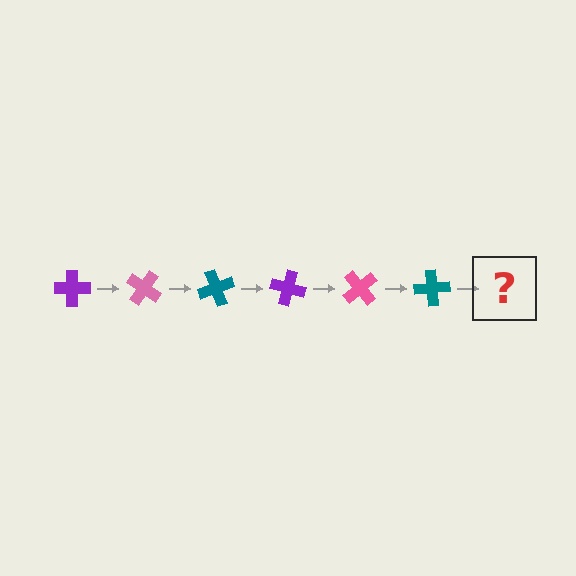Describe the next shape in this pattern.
It should be a purple cross, rotated 210 degrees from the start.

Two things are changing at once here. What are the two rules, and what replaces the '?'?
The two rules are that it rotates 35 degrees each step and the color cycles through purple, pink, and teal. The '?' should be a purple cross, rotated 210 degrees from the start.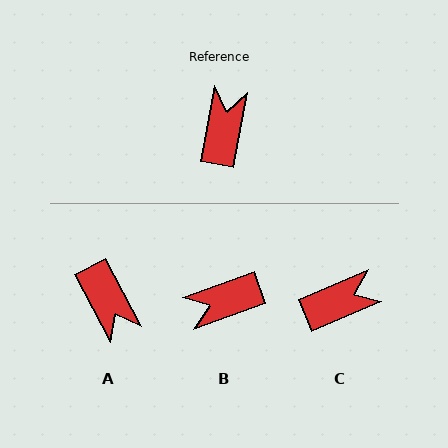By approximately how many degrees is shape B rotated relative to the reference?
Approximately 120 degrees counter-clockwise.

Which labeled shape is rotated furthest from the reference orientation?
A, about 141 degrees away.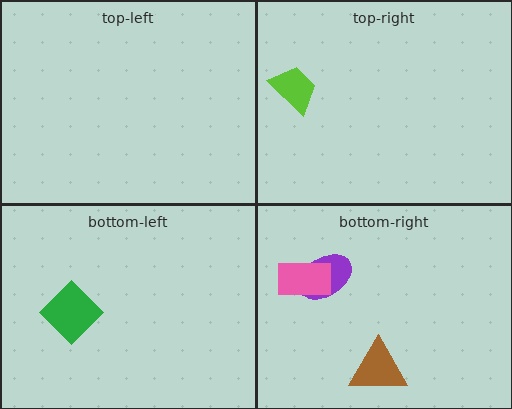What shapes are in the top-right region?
The lime trapezoid.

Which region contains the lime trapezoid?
The top-right region.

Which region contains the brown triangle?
The bottom-right region.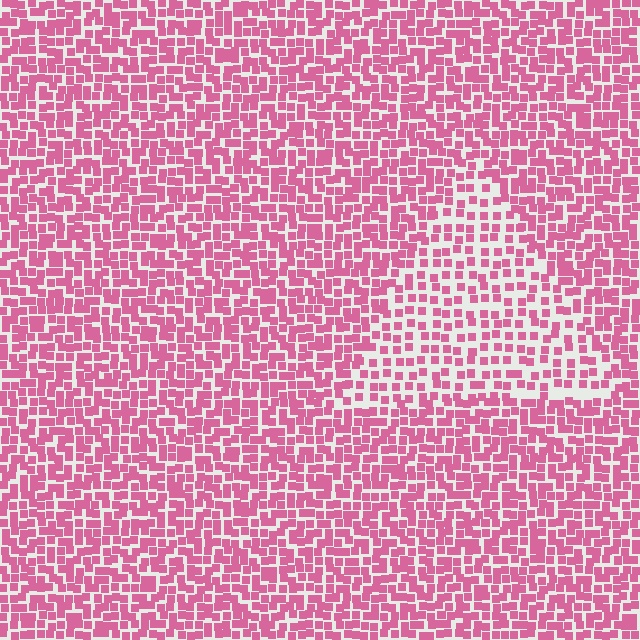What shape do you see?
I see a triangle.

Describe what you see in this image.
The image contains small pink elements arranged at two different densities. A triangle-shaped region is visible where the elements are less densely packed than the surrounding area.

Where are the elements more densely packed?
The elements are more densely packed outside the triangle boundary.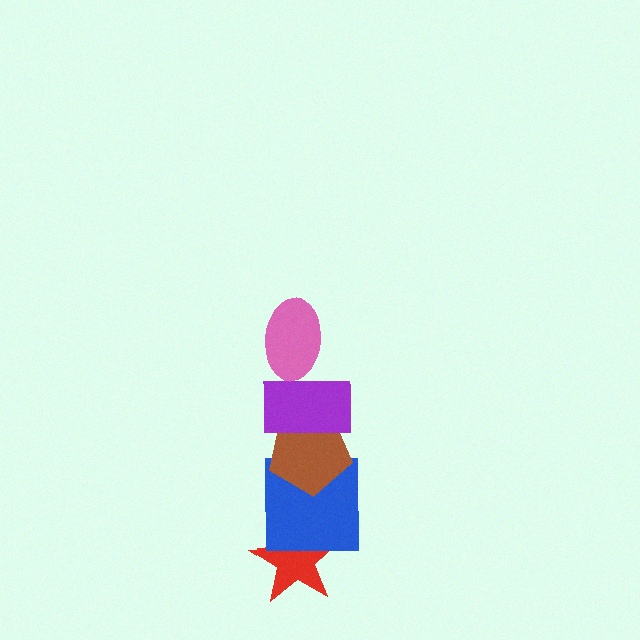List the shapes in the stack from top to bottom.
From top to bottom: the pink ellipse, the purple rectangle, the brown pentagon, the blue square, the red star.